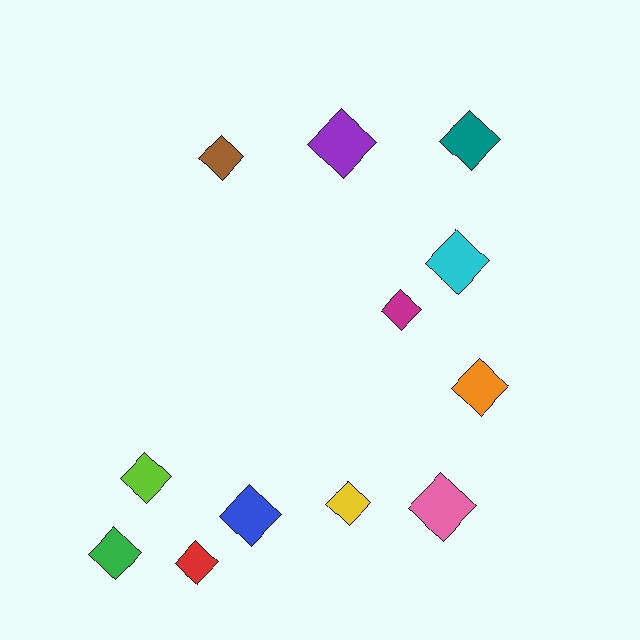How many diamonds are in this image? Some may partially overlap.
There are 12 diamonds.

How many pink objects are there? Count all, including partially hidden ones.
There is 1 pink object.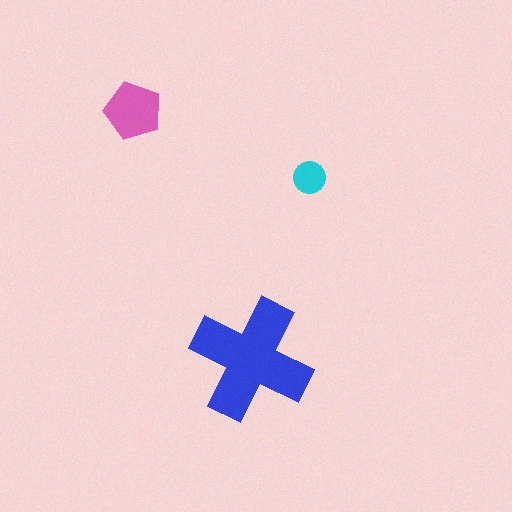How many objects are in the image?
There are 3 objects in the image.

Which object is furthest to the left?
The pink pentagon is leftmost.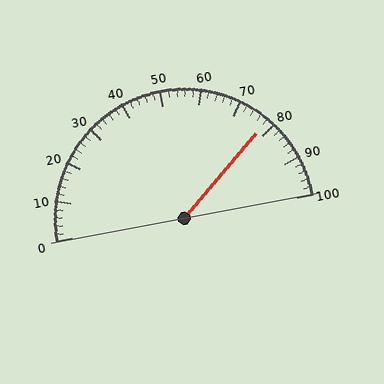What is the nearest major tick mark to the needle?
The nearest major tick mark is 80.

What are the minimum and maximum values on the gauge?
The gauge ranges from 0 to 100.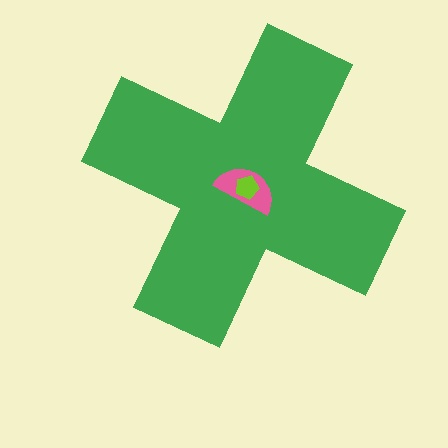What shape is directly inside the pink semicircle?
The lime pentagon.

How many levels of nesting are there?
3.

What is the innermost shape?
The lime pentagon.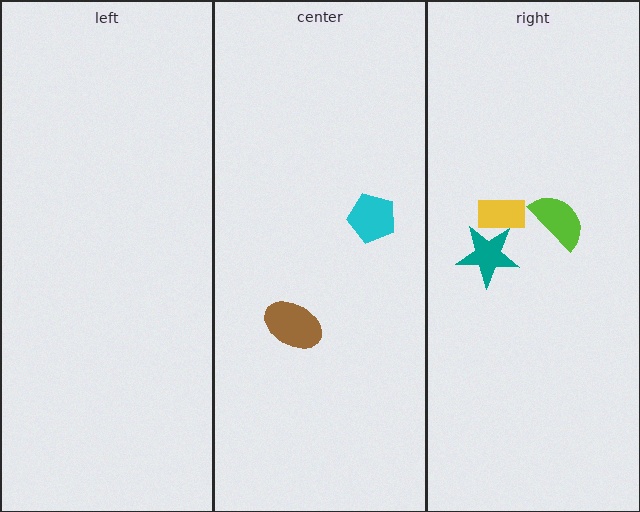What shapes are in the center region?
The brown ellipse, the cyan pentagon.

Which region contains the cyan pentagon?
The center region.